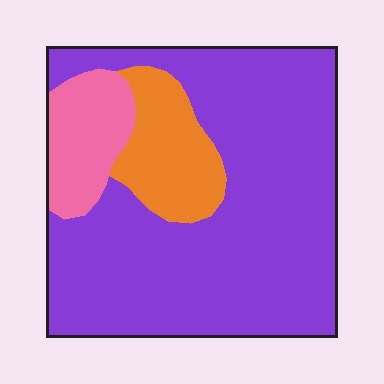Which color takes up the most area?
Purple, at roughly 75%.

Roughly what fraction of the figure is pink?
Pink covers 12% of the figure.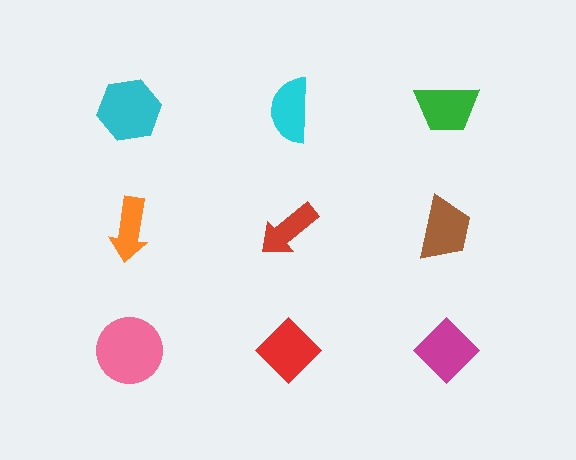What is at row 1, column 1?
A cyan hexagon.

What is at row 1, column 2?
A cyan semicircle.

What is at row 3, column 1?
A pink circle.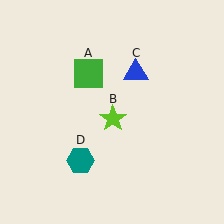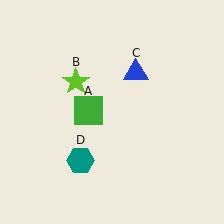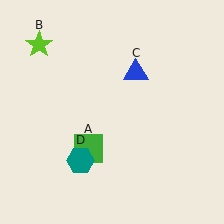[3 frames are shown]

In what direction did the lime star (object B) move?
The lime star (object B) moved up and to the left.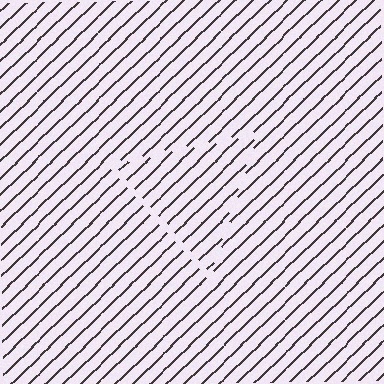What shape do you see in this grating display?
An illusory triangle. The interior of the shape contains the same grating, shifted by half a period — the contour is defined by the phase discontinuity where line-ends from the inner and outer gratings abut.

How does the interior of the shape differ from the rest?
The interior of the shape contains the same grating, shifted by half a period — the contour is defined by the phase discontinuity where line-ends from the inner and outer gratings abut.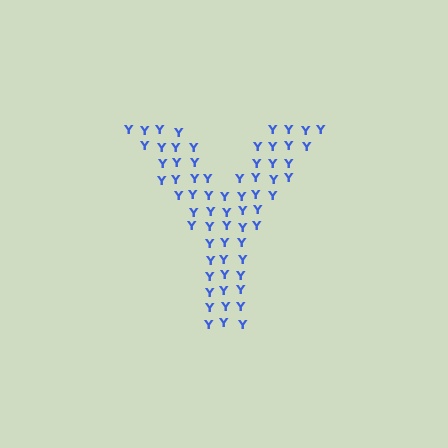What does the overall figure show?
The overall figure shows the letter Y.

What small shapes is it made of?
It is made of small letter Y's.